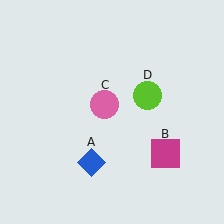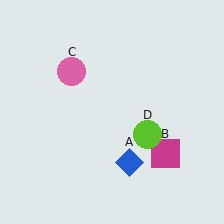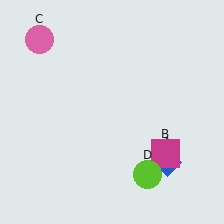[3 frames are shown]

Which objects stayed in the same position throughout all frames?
Magenta square (object B) remained stationary.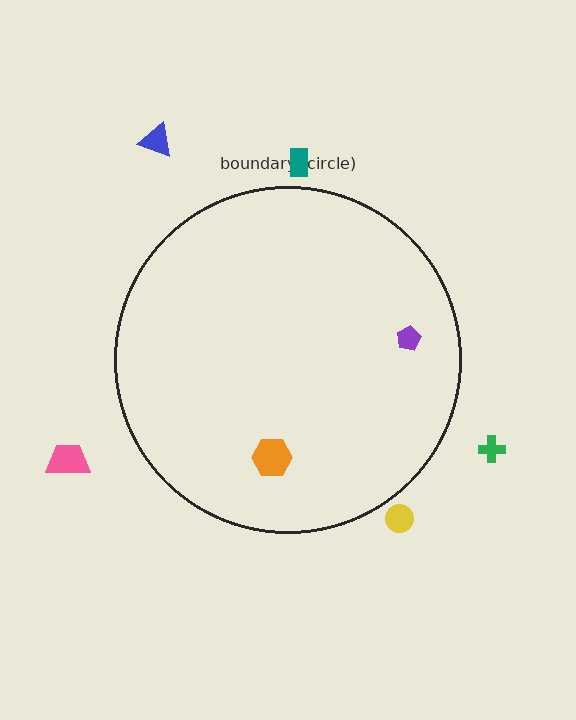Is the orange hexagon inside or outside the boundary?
Inside.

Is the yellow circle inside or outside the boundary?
Outside.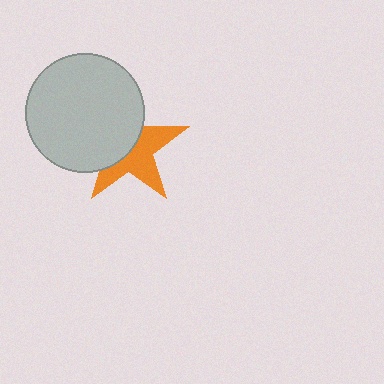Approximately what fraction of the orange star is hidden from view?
Roughly 50% of the orange star is hidden behind the light gray circle.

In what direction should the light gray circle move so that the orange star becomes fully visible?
The light gray circle should move toward the upper-left. That is the shortest direction to clear the overlap and leave the orange star fully visible.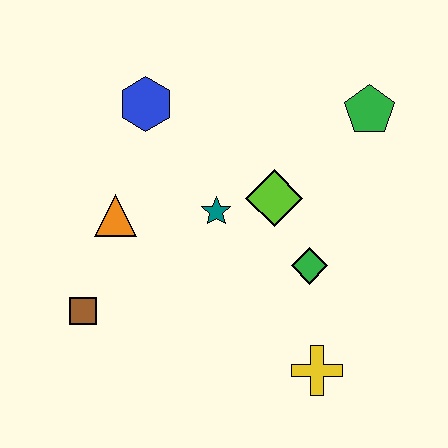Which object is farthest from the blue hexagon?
The yellow cross is farthest from the blue hexagon.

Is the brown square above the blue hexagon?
No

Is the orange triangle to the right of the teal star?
No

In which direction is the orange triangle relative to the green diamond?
The orange triangle is to the left of the green diamond.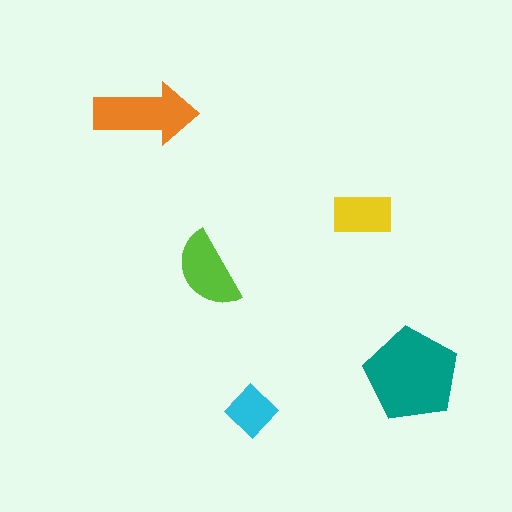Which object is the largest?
The teal pentagon.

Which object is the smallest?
The cyan diamond.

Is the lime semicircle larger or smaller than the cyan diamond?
Larger.